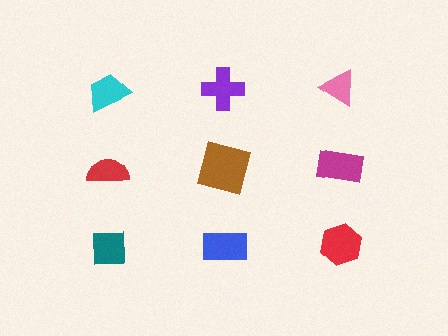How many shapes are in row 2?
3 shapes.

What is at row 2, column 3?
A magenta rectangle.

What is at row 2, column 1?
A red semicircle.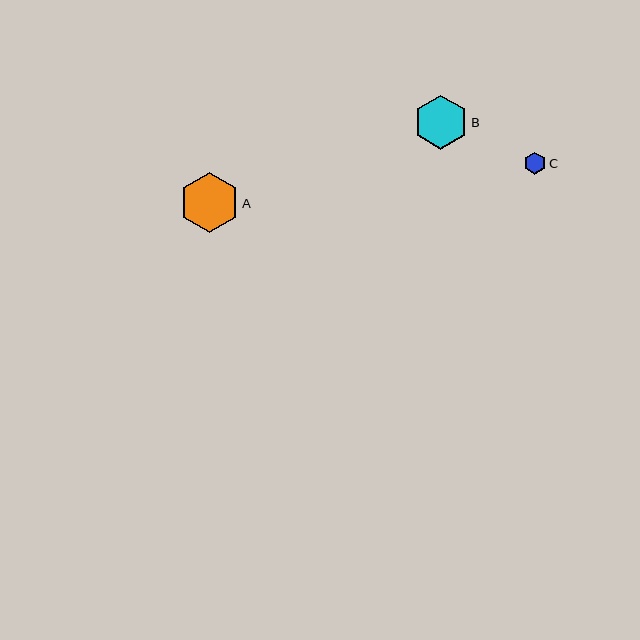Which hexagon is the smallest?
Hexagon C is the smallest with a size of approximately 22 pixels.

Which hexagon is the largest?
Hexagon A is the largest with a size of approximately 60 pixels.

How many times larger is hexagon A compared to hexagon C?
Hexagon A is approximately 2.7 times the size of hexagon C.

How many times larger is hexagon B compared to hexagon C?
Hexagon B is approximately 2.4 times the size of hexagon C.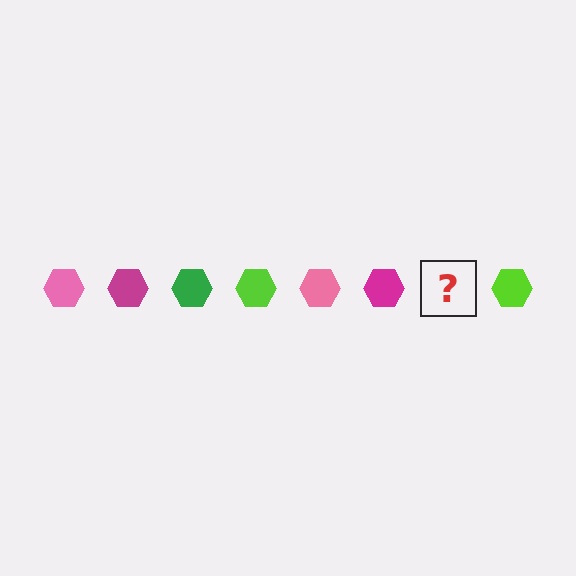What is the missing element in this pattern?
The missing element is a green hexagon.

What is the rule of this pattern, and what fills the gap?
The rule is that the pattern cycles through pink, magenta, green, lime hexagons. The gap should be filled with a green hexagon.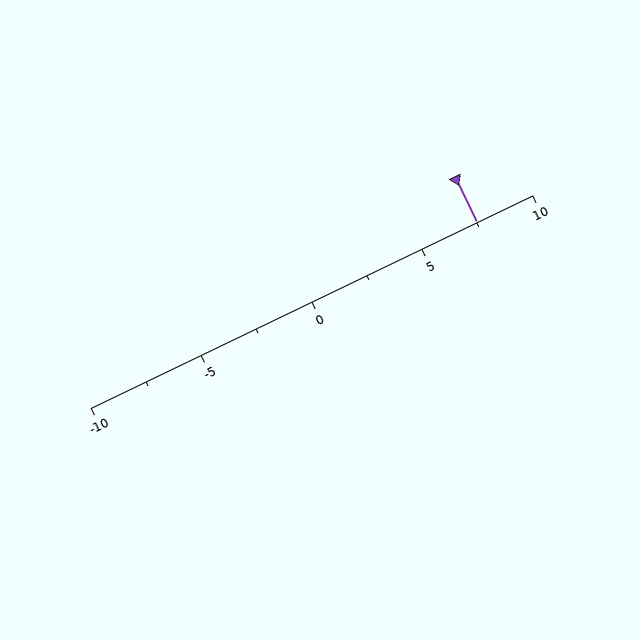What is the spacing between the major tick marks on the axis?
The major ticks are spaced 5 apart.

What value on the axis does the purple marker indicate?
The marker indicates approximately 7.5.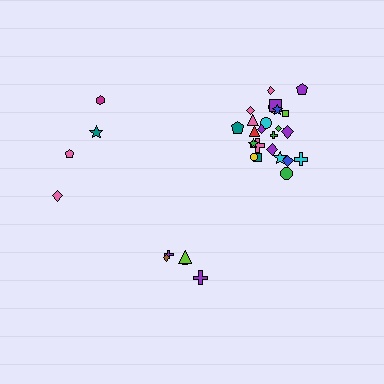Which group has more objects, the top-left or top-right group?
The top-right group.